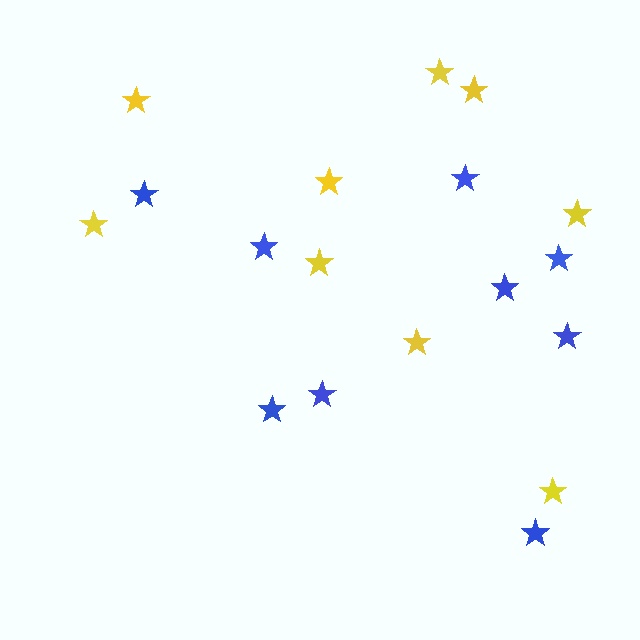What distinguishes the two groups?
There are 2 groups: one group of yellow stars (9) and one group of blue stars (9).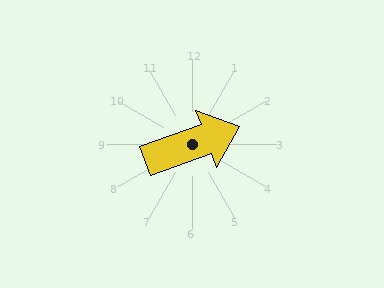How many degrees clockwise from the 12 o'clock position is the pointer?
Approximately 70 degrees.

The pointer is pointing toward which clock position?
Roughly 2 o'clock.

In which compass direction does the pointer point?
East.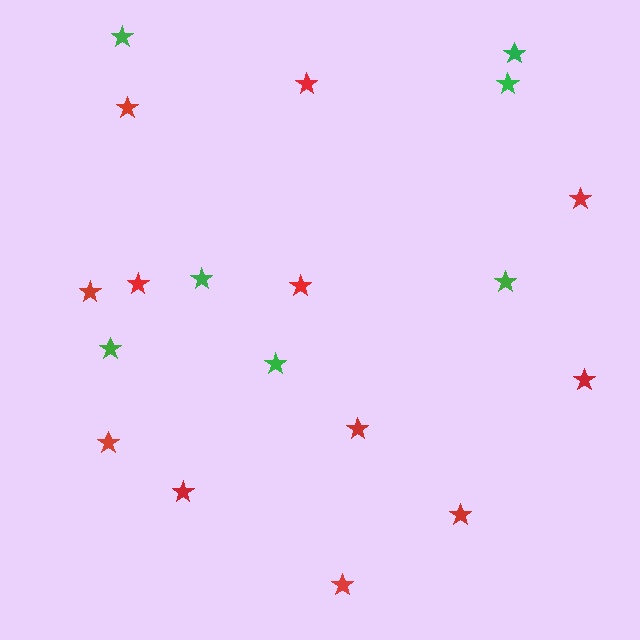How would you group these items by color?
There are 2 groups: one group of green stars (7) and one group of red stars (12).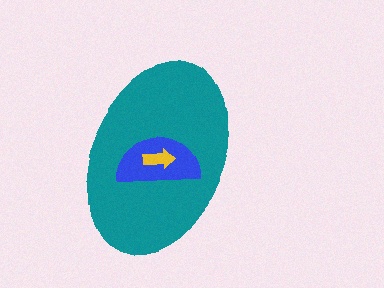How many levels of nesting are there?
3.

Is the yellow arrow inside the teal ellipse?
Yes.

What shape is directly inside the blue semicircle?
The yellow arrow.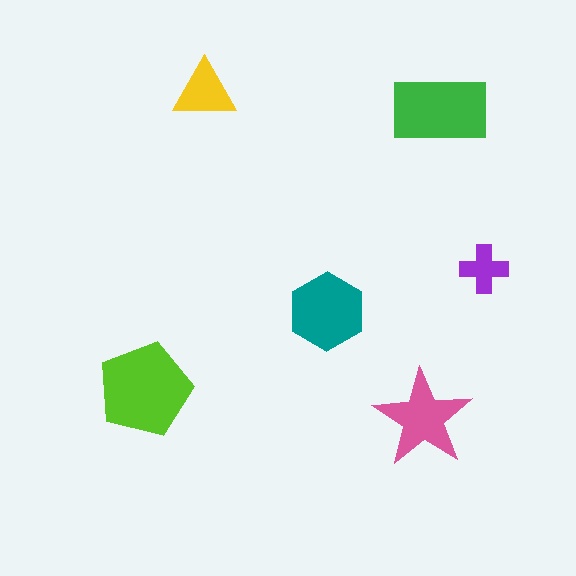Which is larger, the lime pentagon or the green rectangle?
The lime pentagon.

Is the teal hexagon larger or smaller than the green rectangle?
Smaller.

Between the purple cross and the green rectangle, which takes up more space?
The green rectangle.